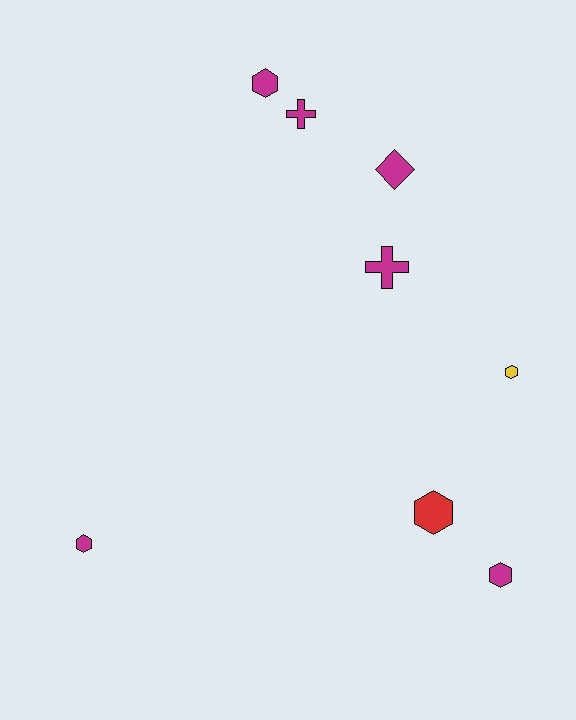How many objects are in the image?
There are 8 objects.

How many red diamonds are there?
There are no red diamonds.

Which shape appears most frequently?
Hexagon, with 5 objects.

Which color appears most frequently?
Magenta, with 6 objects.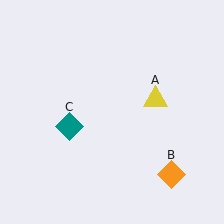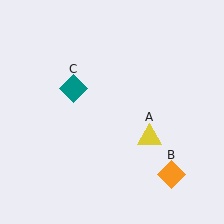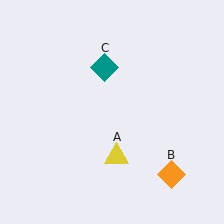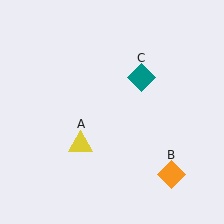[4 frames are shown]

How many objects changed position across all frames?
2 objects changed position: yellow triangle (object A), teal diamond (object C).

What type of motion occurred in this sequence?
The yellow triangle (object A), teal diamond (object C) rotated clockwise around the center of the scene.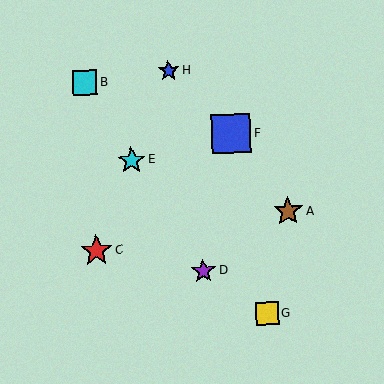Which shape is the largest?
The blue square (labeled F) is the largest.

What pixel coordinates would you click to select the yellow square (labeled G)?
Click at (267, 313) to select the yellow square G.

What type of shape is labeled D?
Shape D is a purple star.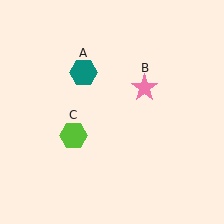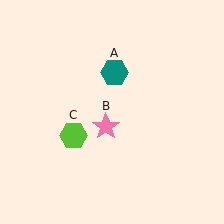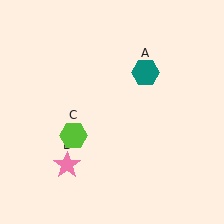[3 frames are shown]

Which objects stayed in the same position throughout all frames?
Lime hexagon (object C) remained stationary.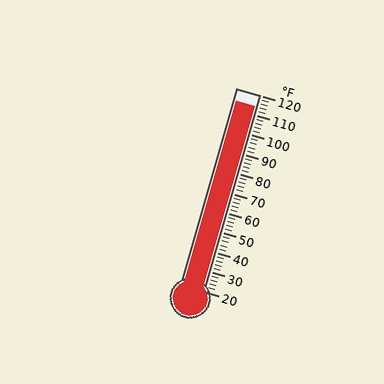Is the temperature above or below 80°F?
The temperature is above 80°F.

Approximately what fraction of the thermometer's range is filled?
The thermometer is filled to approximately 95% of its range.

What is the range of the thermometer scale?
The thermometer scale ranges from 20°F to 120°F.